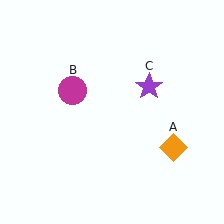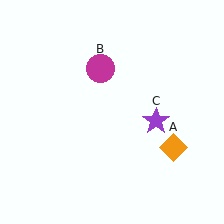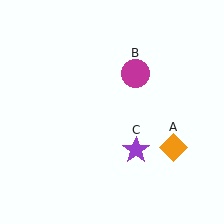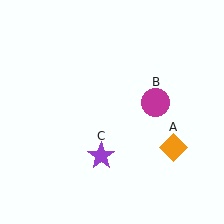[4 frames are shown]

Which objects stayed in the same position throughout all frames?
Orange diamond (object A) remained stationary.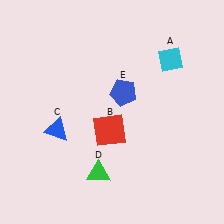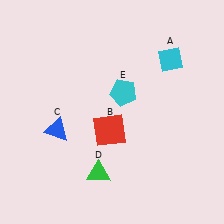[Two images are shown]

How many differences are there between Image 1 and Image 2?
There is 1 difference between the two images.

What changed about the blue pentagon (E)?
In Image 1, E is blue. In Image 2, it changed to cyan.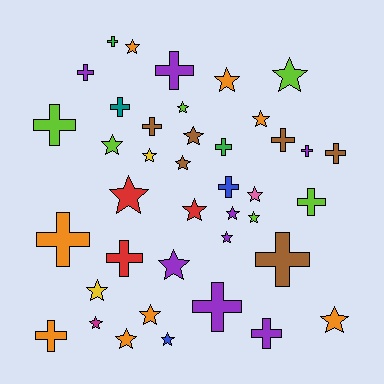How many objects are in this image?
There are 40 objects.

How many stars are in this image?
There are 22 stars.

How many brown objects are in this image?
There are 6 brown objects.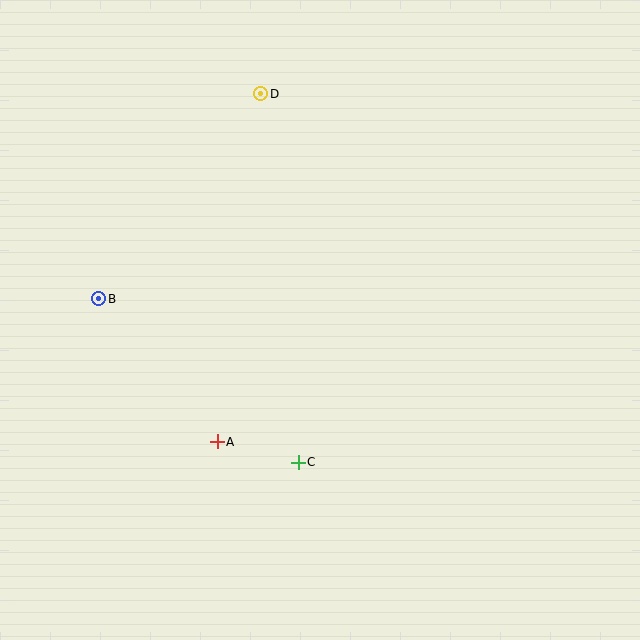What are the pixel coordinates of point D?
Point D is at (261, 94).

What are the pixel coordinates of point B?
Point B is at (99, 299).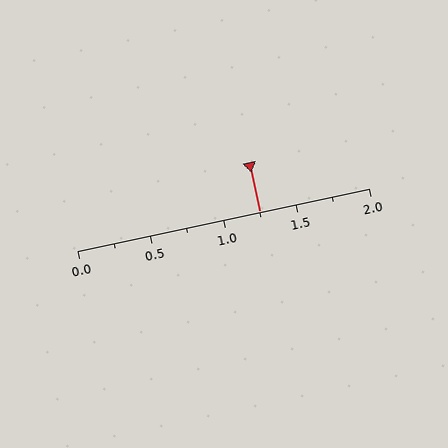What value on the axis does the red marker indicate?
The marker indicates approximately 1.25.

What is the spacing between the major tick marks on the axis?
The major ticks are spaced 0.5 apart.